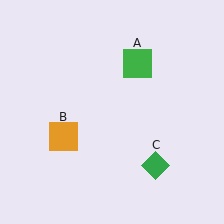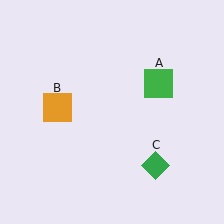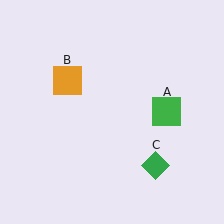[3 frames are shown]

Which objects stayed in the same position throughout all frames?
Green diamond (object C) remained stationary.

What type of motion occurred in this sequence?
The green square (object A), orange square (object B) rotated clockwise around the center of the scene.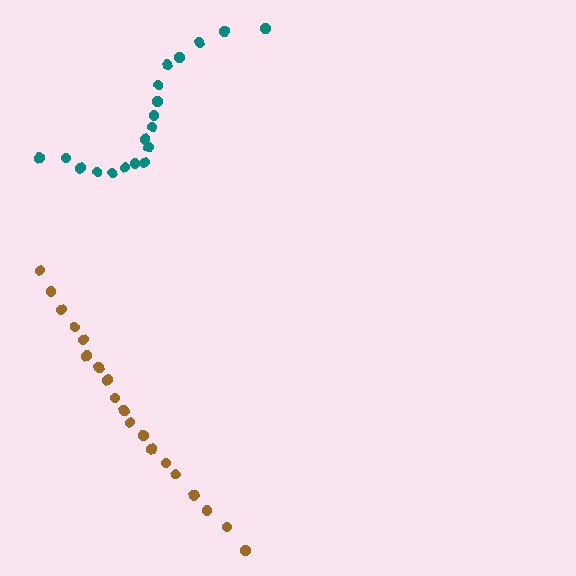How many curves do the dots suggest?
There are 2 distinct paths.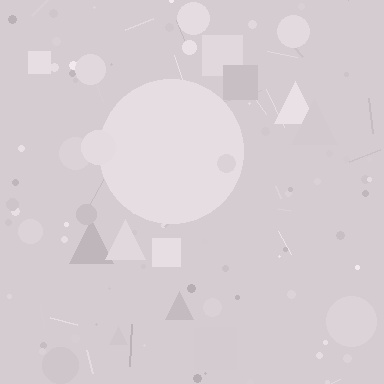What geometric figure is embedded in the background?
A circle is embedded in the background.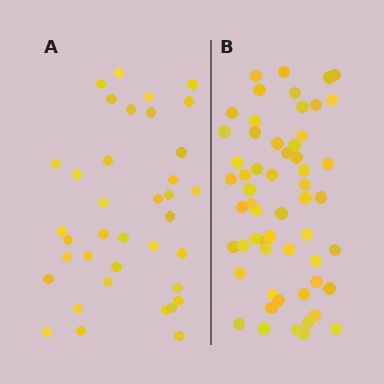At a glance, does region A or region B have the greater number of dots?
Region B (the right region) has more dots.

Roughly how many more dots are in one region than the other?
Region B has approximately 20 more dots than region A.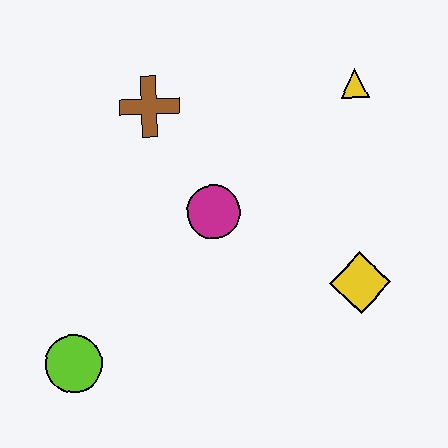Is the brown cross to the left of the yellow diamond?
Yes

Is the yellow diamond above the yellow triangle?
No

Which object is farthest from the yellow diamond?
The lime circle is farthest from the yellow diamond.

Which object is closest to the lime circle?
The magenta circle is closest to the lime circle.